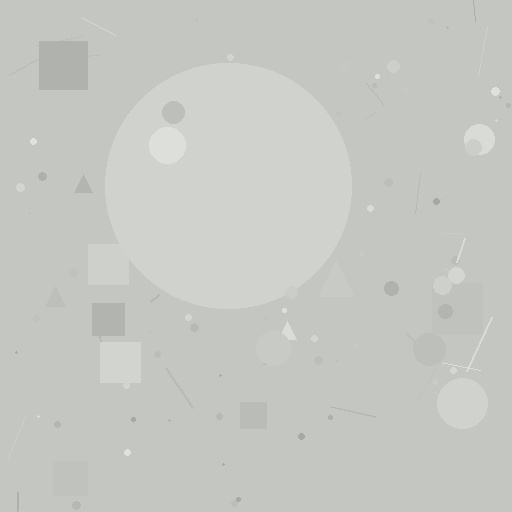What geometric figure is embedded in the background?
A circle is embedded in the background.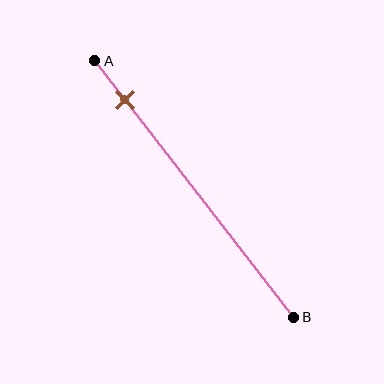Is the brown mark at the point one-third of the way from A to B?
No, the mark is at about 15% from A, not at the 33% one-third point.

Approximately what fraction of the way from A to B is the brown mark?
The brown mark is approximately 15% of the way from A to B.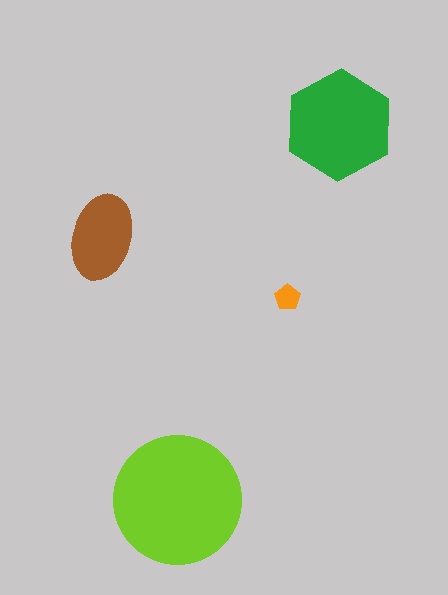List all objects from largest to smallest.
The lime circle, the green hexagon, the brown ellipse, the orange pentagon.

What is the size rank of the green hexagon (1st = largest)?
2nd.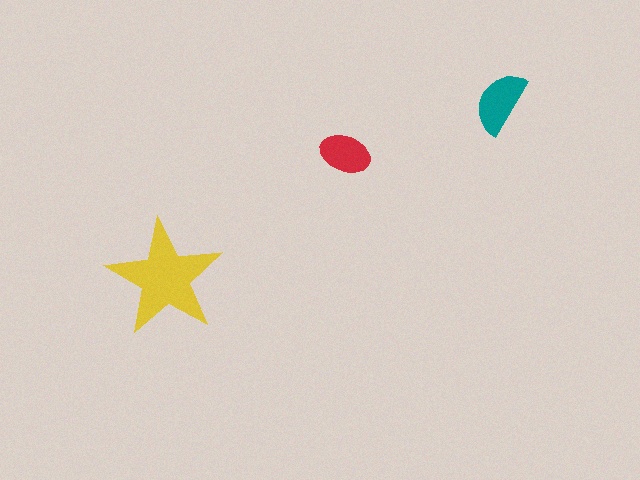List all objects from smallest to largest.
The red ellipse, the teal semicircle, the yellow star.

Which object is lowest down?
The yellow star is bottommost.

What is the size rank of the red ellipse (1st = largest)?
3rd.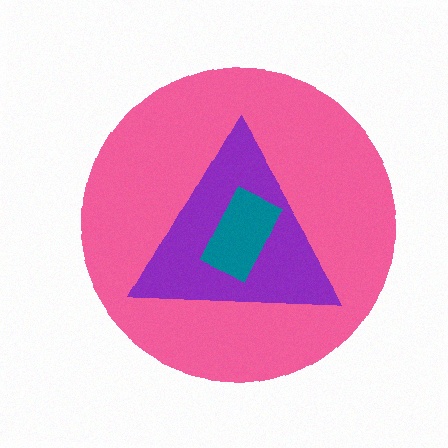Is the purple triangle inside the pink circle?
Yes.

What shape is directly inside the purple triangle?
The teal rectangle.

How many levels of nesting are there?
3.